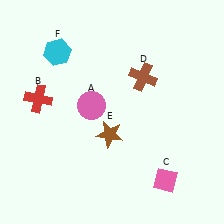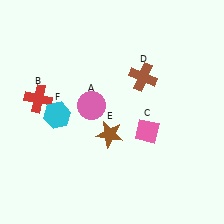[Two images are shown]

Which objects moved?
The objects that moved are: the pink diamond (C), the cyan hexagon (F).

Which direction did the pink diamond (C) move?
The pink diamond (C) moved up.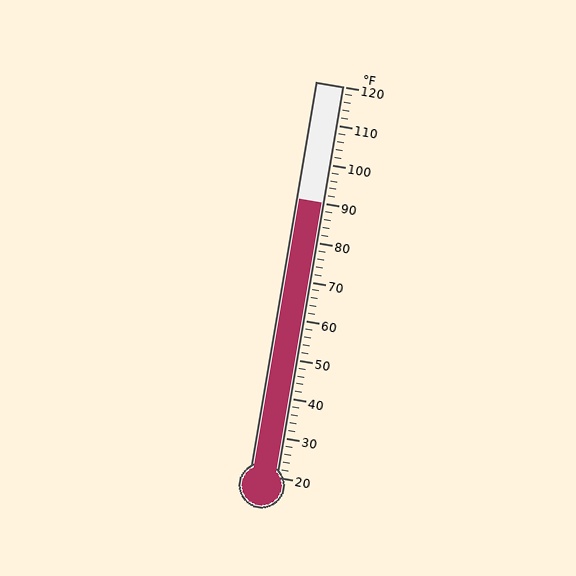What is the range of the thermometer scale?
The thermometer scale ranges from 20°F to 120°F.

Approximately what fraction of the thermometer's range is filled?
The thermometer is filled to approximately 70% of its range.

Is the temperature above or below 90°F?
The temperature is at 90°F.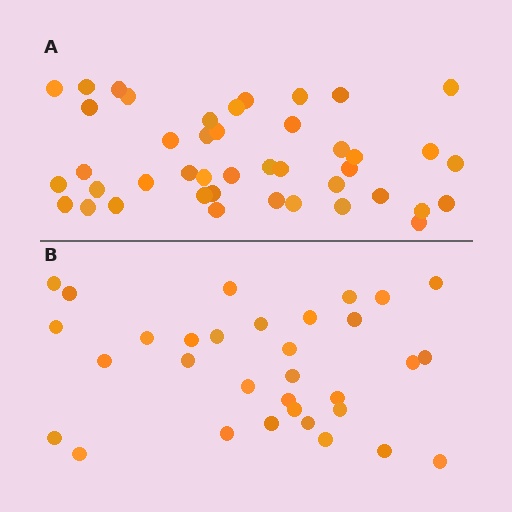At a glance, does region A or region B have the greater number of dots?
Region A (the top region) has more dots.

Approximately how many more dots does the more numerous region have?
Region A has roughly 12 or so more dots than region B.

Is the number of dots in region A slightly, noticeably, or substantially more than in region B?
Region A has noticeably more, but not dramatically so. The ratio is roughly 1.3 to 1.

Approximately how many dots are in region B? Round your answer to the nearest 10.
About 30 dots. (The exact count is 32, which rounds to 30.)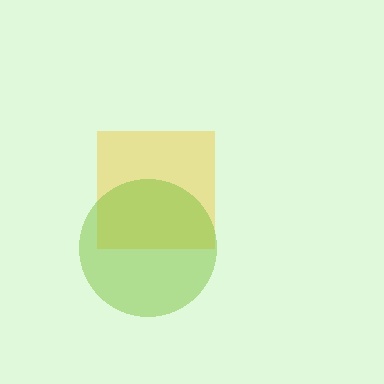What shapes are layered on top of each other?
The layered shapes are: a yellow square, a lime circle.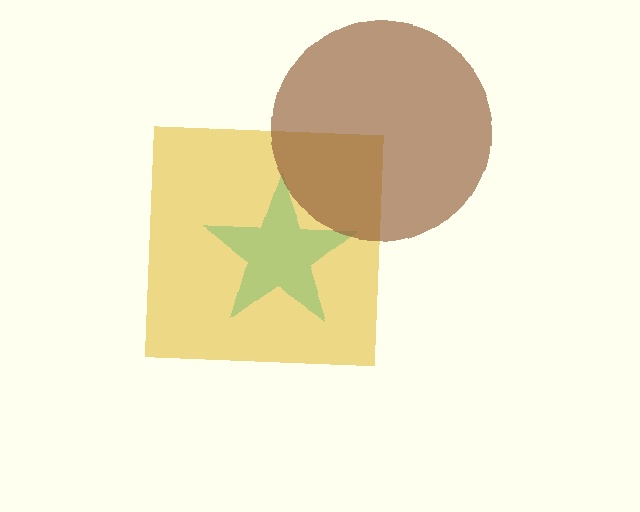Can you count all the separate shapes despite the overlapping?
Yes, there are 3 separate shapes.